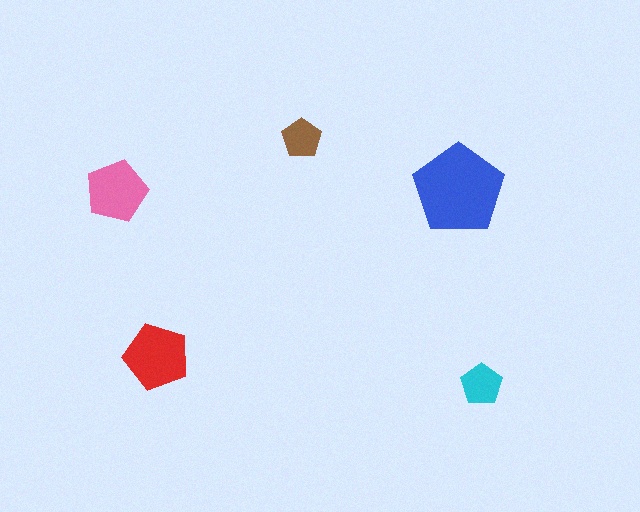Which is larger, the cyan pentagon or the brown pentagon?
The cyan one.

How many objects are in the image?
There are 5 objects in the image.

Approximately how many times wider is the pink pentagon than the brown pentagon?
About 1.5 times wider.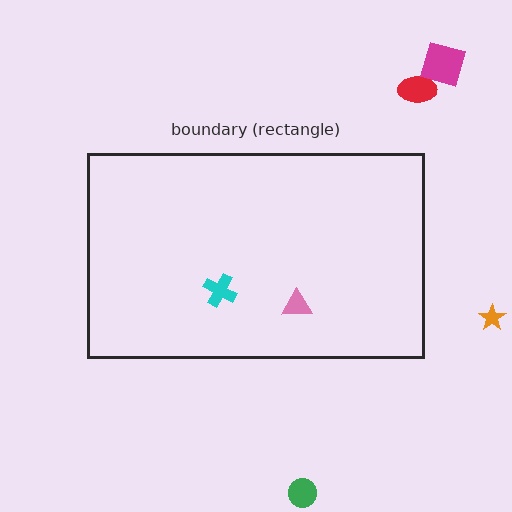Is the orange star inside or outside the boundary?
Outside.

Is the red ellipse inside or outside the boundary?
Outside.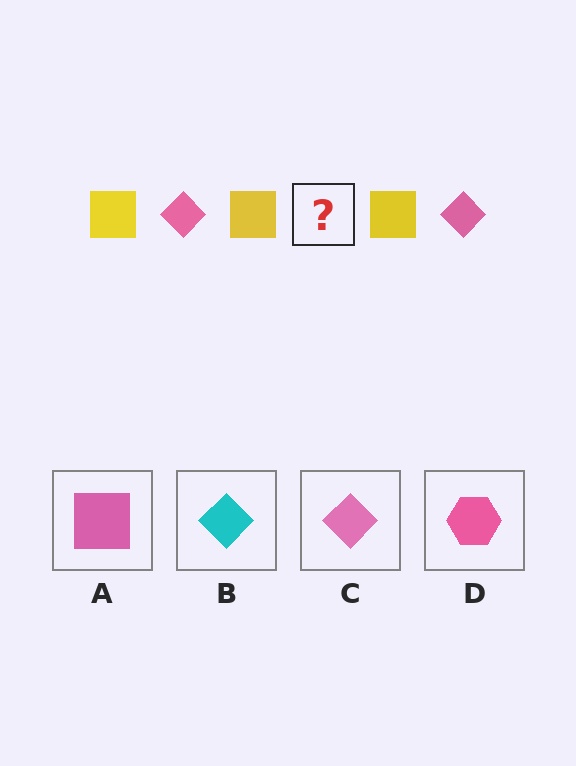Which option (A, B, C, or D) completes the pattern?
C.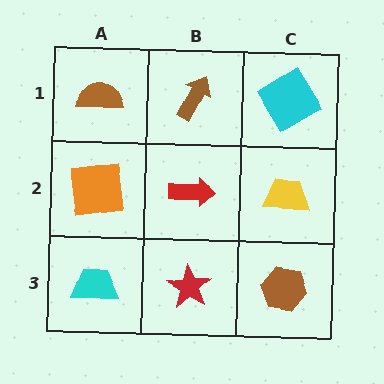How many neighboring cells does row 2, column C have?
3.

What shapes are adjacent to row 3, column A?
An orange square (row 2, column A), a red star (row 3, column B).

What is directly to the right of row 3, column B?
A brown hexagon.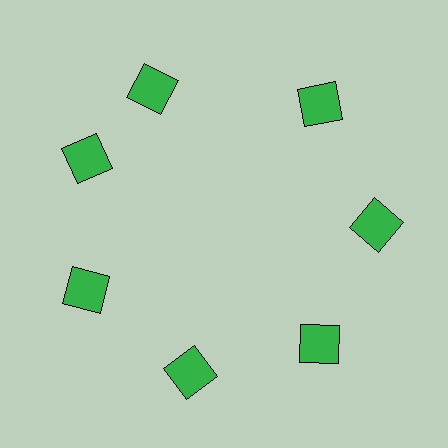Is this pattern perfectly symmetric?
No. The 7 green squares are arranged in a ring, but one element near the 12 o'clock position is rotated out of alignment along the ring, breaking the 7-fold rotational symmetry.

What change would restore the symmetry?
The symmetry would be restored by rotating it back into even spacing with its neighbors so that all 7 squares sit at equal angles and equal distance from the center.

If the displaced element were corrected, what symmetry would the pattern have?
It would have 7-fold rotational symmetry — the pattern would map onto itself every 51 degrees.